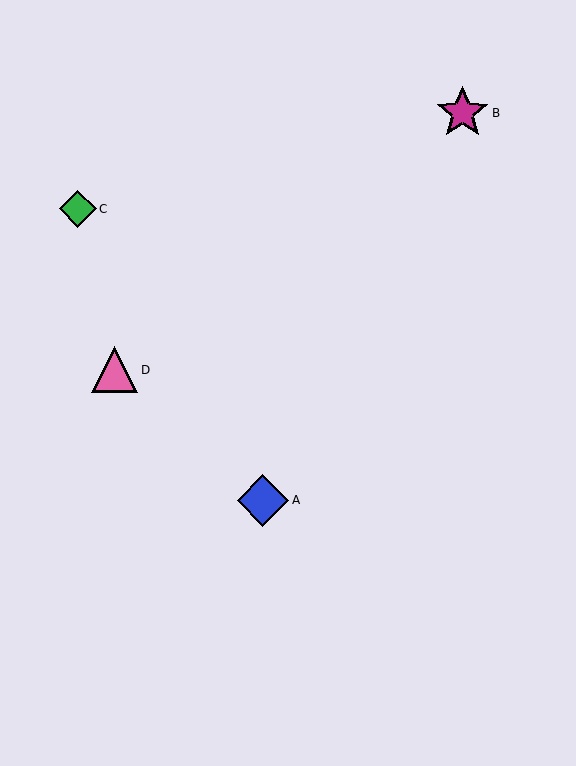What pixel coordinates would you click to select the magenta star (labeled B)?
Click at (463, 113) to select the magenta star B.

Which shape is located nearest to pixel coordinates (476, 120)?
The magenta star (labeled B) at (463, 113) is nearest to that location.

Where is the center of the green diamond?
The center of the green diamond is at (78, 209).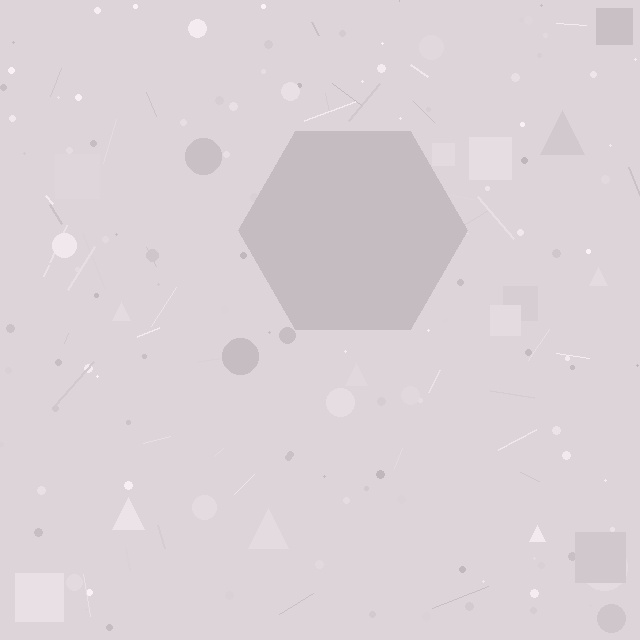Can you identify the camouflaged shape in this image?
The camouflaged shape is a hexagon.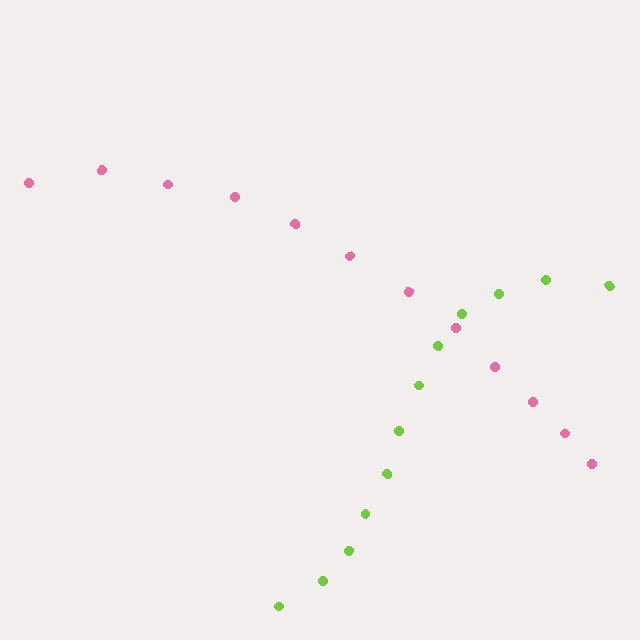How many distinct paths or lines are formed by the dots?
There are 2 distinct paths.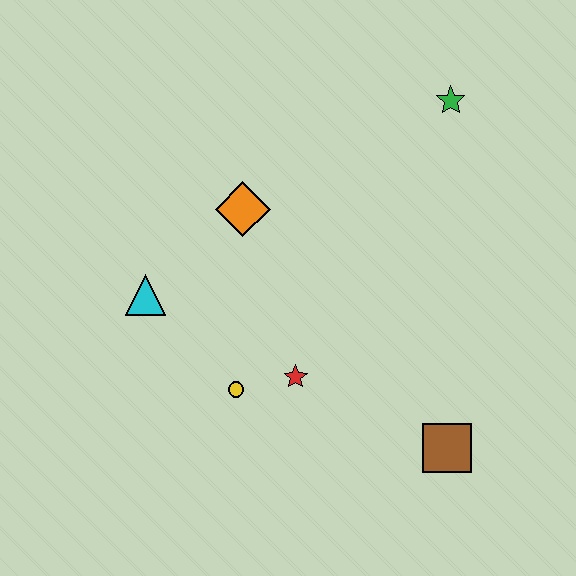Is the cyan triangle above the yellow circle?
Yes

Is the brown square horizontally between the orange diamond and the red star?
No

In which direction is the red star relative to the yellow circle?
The red star is to the right of the yellow circle.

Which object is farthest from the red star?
The green star is farthest from the red star.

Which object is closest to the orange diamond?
The cyan triangle is closest to the orange diamond.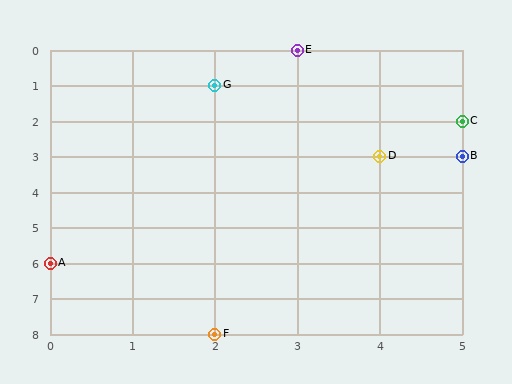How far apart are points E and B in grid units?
Points E and B are 2 columns and 3 rows apart (about 3.6 grid units diagonally).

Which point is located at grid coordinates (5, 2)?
Point C is at (5, 2).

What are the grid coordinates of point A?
Point A is at grid coordinates (0, 6).